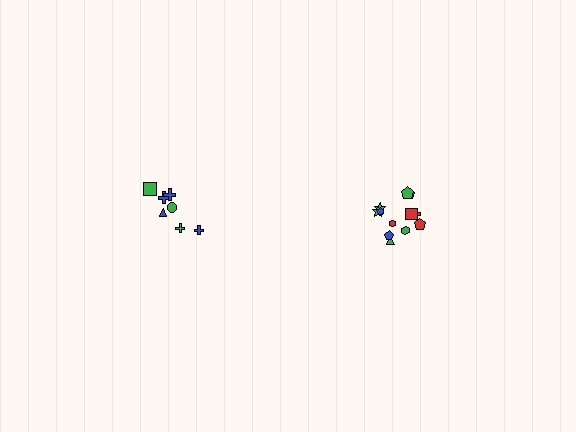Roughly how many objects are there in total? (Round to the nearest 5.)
Roughly 20 objects in total.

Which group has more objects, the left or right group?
The right group.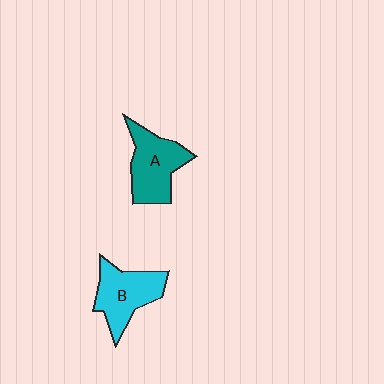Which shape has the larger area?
Shape A (teal).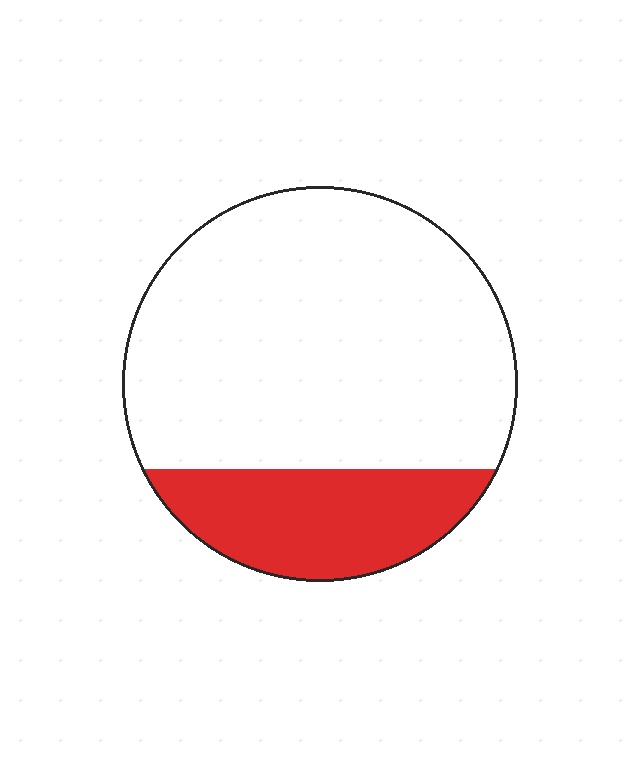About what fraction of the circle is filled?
About one quarter (1/4).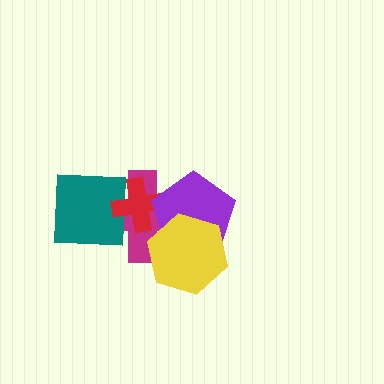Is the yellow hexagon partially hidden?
No, no other shape covers it.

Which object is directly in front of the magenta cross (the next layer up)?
The teal square is directly in front of the magenta cross.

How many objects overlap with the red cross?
3 objects overlap with the red cross.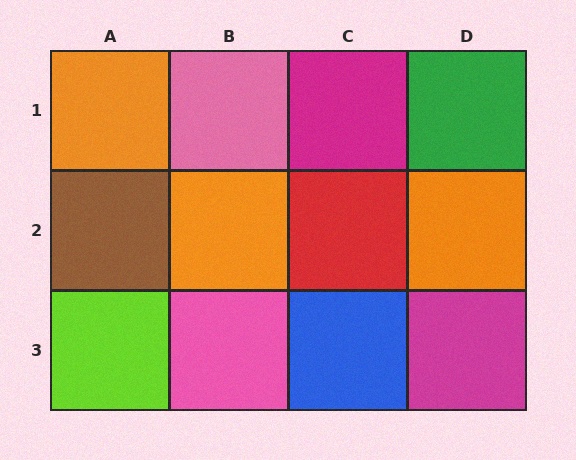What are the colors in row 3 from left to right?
Lime, pink, blue, magenta.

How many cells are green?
1 cell is green.